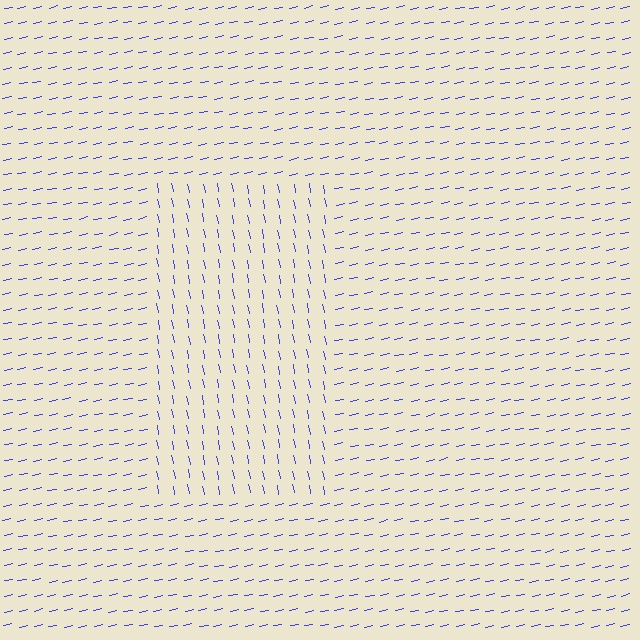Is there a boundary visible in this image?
Yes, there is a texture boundary formed by a change in line orientation.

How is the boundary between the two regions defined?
The boundary is defined purely by a change in line orientation (approximately 89 degrees difference). All lines are the same color and thickness.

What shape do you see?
I see a rectangle.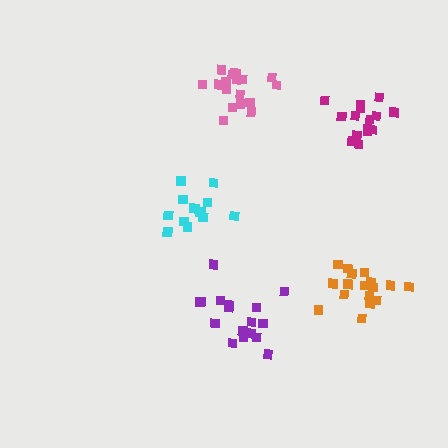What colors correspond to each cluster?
The clusters are colored: cyan, magenta, pink, orange, purple.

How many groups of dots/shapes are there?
There are 5 groups.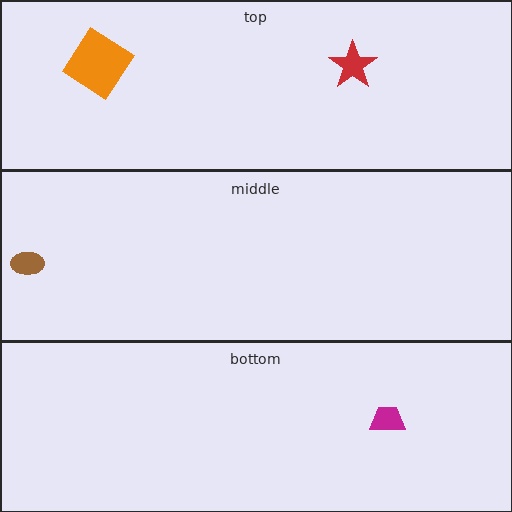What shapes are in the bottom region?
The magenta trapezoid.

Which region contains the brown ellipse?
The middle region.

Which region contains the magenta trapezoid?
The bottom region.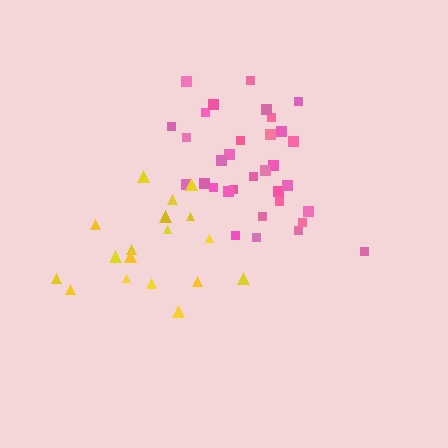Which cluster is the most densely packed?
Pink.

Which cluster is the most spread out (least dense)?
Yellow.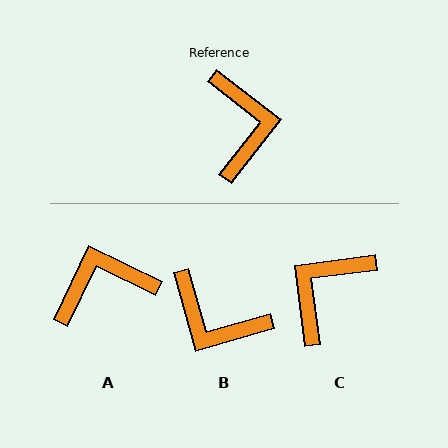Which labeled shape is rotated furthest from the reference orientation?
C, about 135 degrees away.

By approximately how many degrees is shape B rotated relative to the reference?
Approximately 126 degrees clockwise.